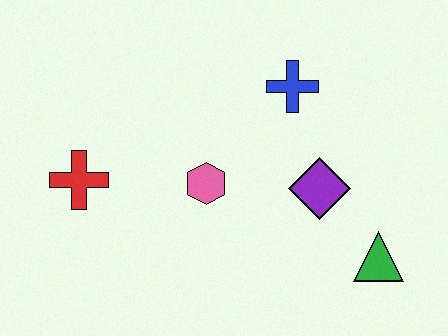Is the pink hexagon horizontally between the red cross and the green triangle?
Yes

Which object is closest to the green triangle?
The purple diamond is closest to the green triangle.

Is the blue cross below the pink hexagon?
No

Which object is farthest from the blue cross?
The red cross is farthest from the blue cross.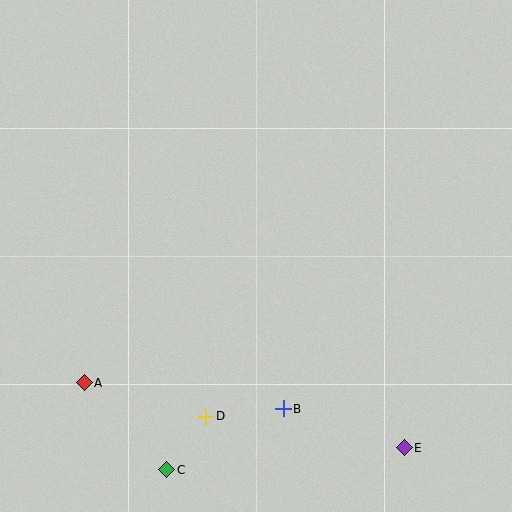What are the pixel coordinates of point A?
Point A is at (84, 383).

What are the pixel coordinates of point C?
Point C is at (167, 470).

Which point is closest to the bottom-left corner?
Point A is closest to the bottom-left corner.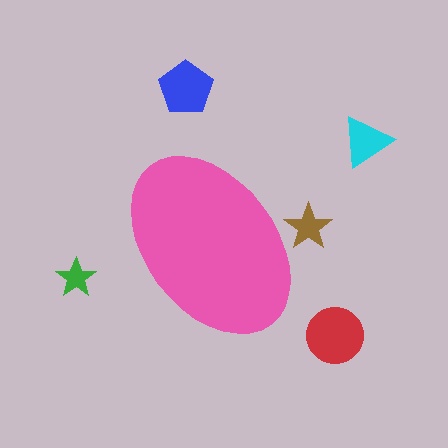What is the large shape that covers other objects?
A pink ellipse.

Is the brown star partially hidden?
Yes, the brown star is partially hidden behind the pink ellipse.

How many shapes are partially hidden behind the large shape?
1 shape is partially hidden.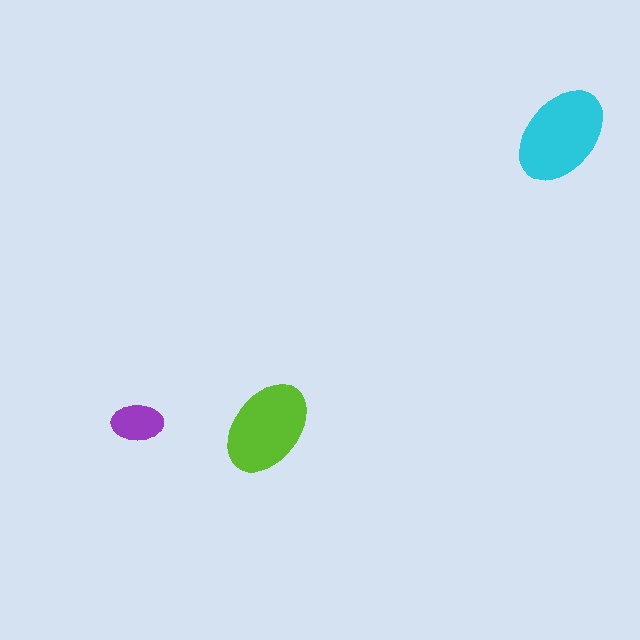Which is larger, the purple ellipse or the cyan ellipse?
The cyan one.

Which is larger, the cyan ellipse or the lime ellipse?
The cyan one.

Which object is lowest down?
The lime ellipse is bottommost.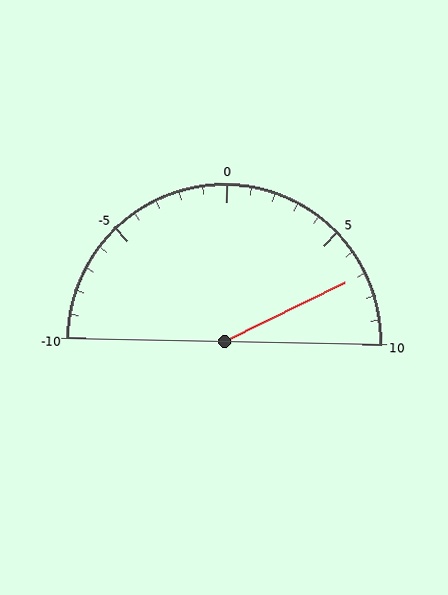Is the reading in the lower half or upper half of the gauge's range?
The reading is in the upper half of the range (-10 to 10).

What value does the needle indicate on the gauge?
The needle indicates approximately 7.